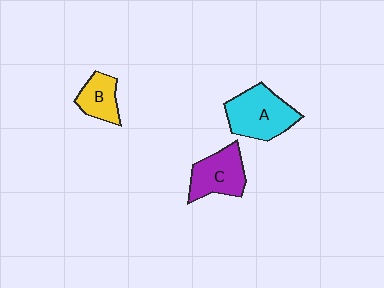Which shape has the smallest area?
Shape B (yellow).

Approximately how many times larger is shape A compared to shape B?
Approximately 1.8 times.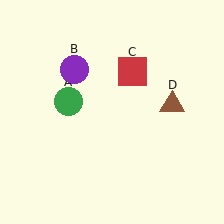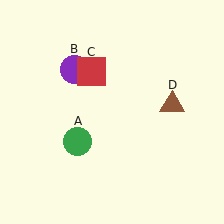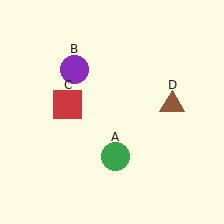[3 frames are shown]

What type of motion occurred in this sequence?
The green circle (object A), red square (object C) rotated counterclockwise around the center of the scene.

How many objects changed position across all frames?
2 objects changed position: green circle (object A), red square (object C).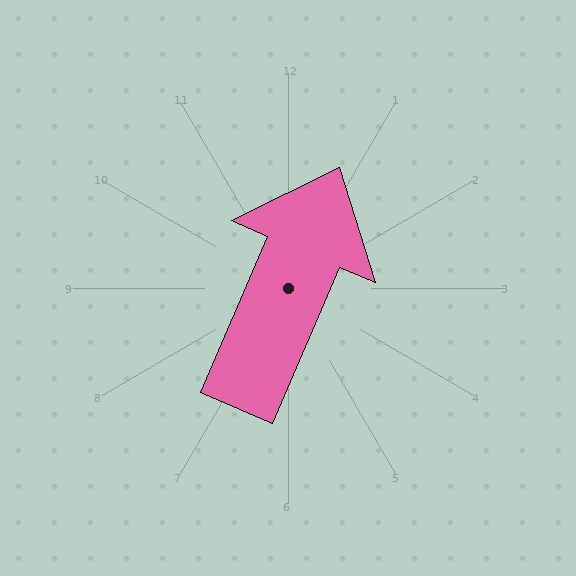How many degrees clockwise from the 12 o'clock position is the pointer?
Approximately 23 degrees.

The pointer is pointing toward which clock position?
Roughly 1 o'clock.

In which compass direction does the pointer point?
Northeast.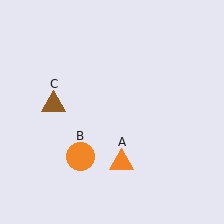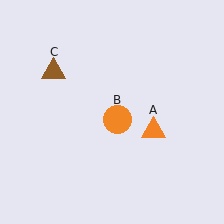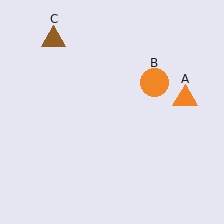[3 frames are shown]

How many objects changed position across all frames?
3 objects changed position: orange triangle (object A), orange circle (object B), brown triangle (object C).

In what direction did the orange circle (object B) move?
The orange circle (object B) moved up and to the right.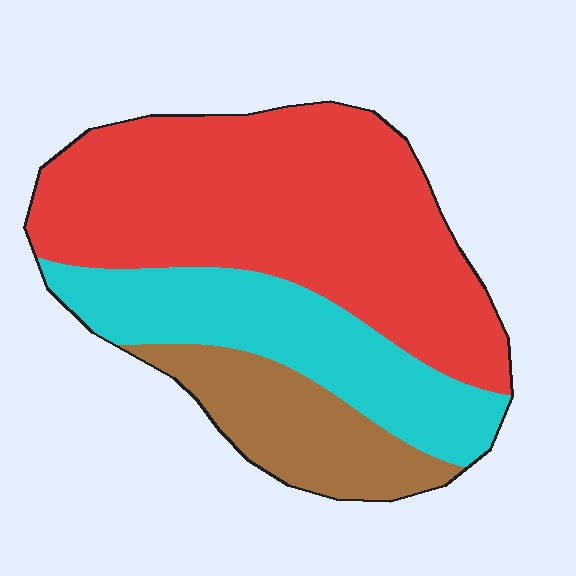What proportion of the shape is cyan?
Cyan covers around 25% of the shape.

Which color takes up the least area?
Brown, at roughly 20%.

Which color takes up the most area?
Red, at roughly 55%.